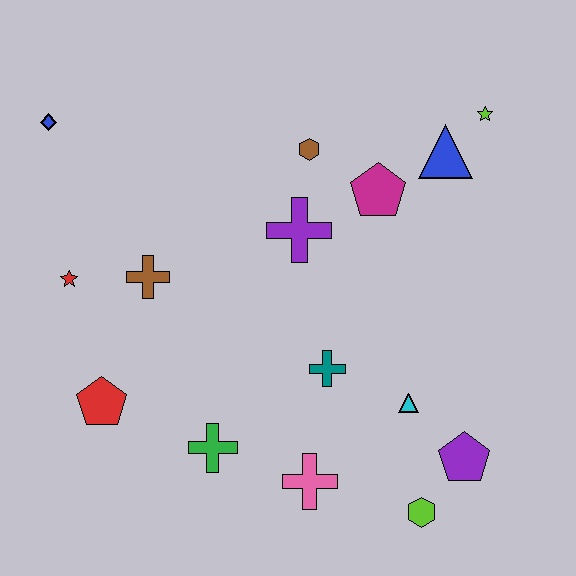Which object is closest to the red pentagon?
The green cross is closest to the red pentagon.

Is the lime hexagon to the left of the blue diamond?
No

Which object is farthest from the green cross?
The lime star is farthest from the green cross.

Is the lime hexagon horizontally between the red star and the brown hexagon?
No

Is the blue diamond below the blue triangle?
No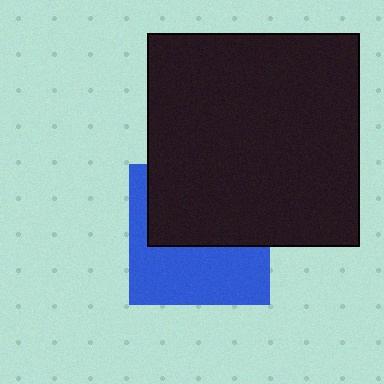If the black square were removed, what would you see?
You would see the complete blue square.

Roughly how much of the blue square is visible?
About half of it is visible (roughly 48%).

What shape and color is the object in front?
The object in front is a black square.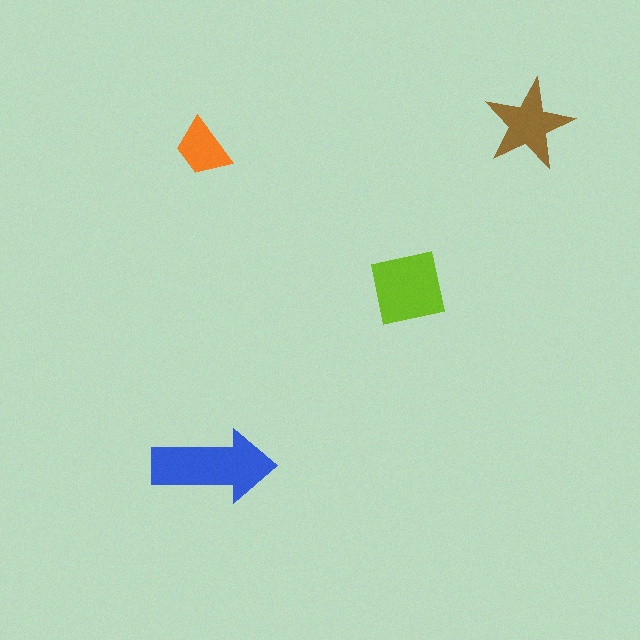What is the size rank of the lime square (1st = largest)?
2nd.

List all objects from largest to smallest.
The blue arrow, the lime square, the brown star, the orange trapezoid.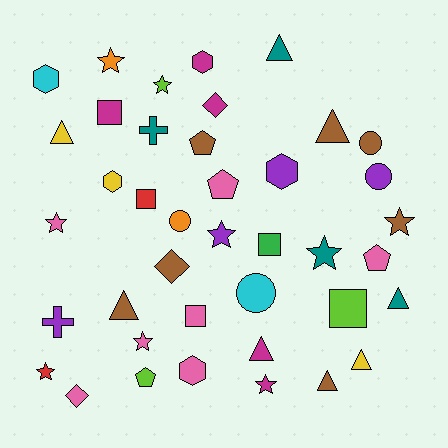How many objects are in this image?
There are 40 objects.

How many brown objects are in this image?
There are 7 brown objects.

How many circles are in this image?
There are 4 circles.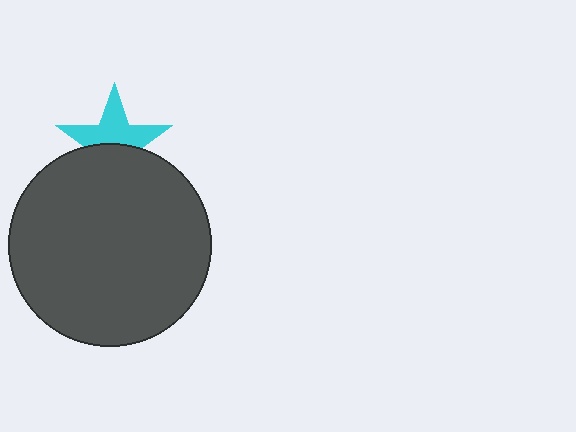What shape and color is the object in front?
The object in front is a dark gray circle.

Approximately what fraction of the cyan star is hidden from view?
Roughly 47% of the cyan star is hidden behind the dark gray circle.